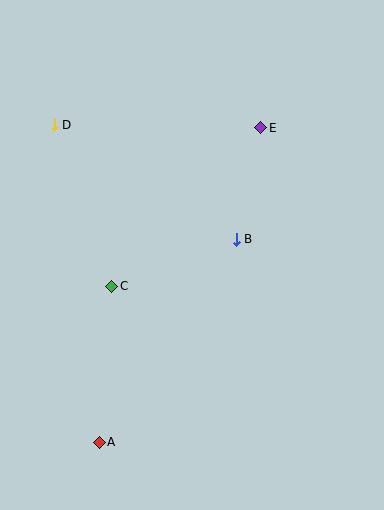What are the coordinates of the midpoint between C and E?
The midpoint between C and E is at (186, 207).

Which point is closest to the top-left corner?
Point D is closest to the top-left corner.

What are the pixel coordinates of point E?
Point E is at (261, 128).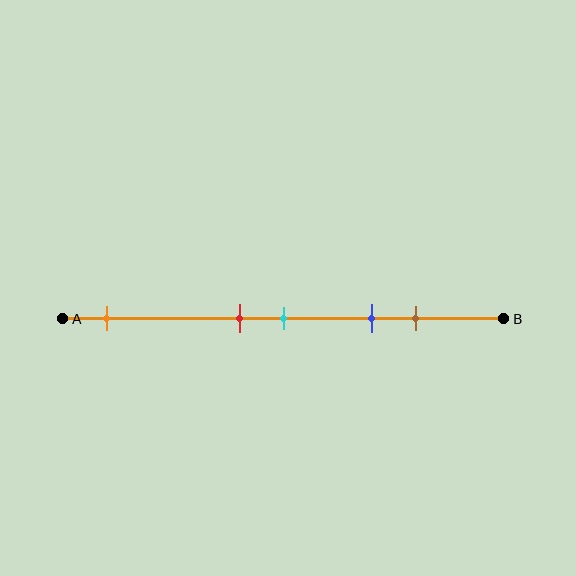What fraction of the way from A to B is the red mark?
The red mark is approximately 40% (0.4) of the way from A to B.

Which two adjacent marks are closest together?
The red and cyan marks are the closest adjacent pair.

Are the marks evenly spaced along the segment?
No, the marks are not evenly spaced.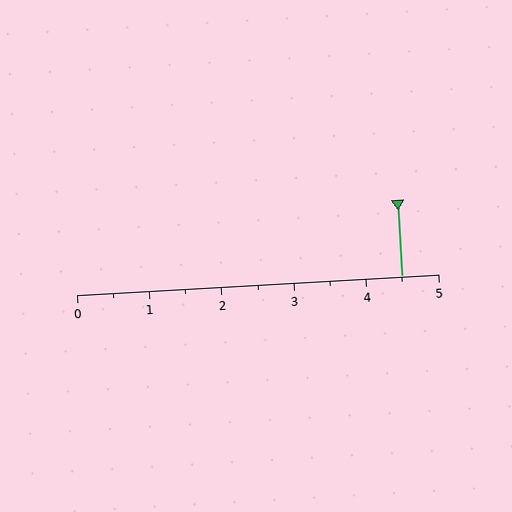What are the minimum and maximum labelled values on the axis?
The axis runs from 0 to 5.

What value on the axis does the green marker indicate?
The marker indicates approximately 4.5.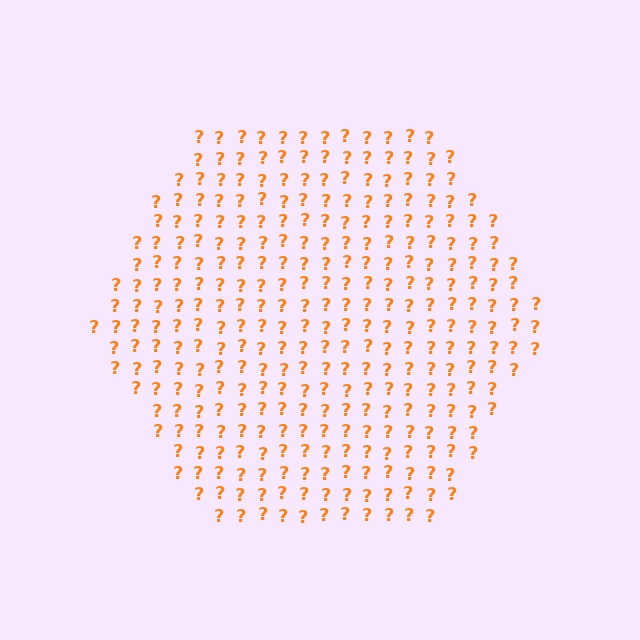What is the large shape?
The large shape is a hexagon.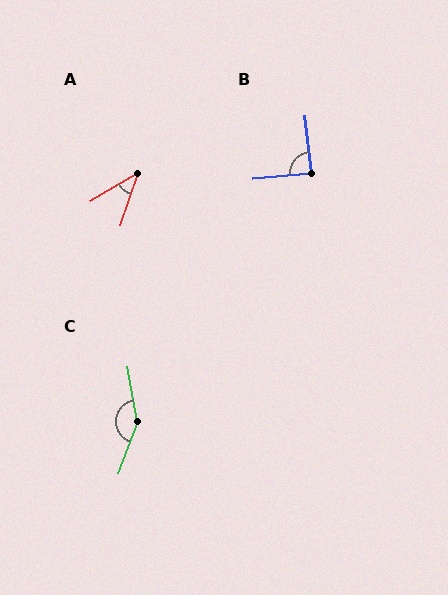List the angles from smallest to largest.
A (41°), B (89°), C (149°).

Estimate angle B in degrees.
Approximately 89 degrees.